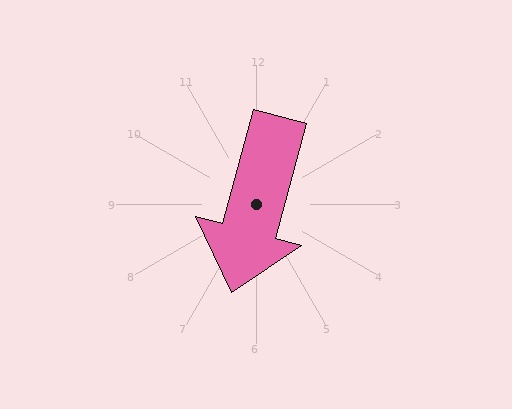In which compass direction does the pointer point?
South.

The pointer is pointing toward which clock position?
Roughly 7 o'clock.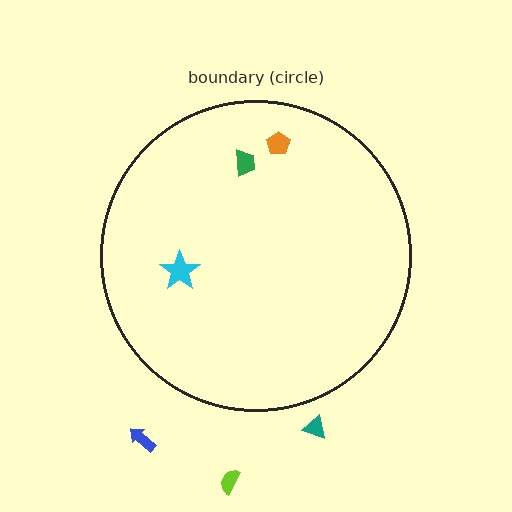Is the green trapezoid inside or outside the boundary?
Inside.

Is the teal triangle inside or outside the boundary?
Outside.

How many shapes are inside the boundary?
3 inside, 3 outside.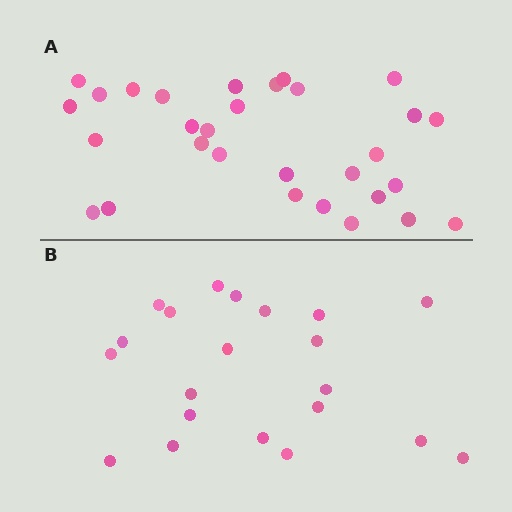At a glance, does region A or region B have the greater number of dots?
Region A (the top region) has more dots.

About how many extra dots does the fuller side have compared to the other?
Region A has roughly 8 or so more dots than region B.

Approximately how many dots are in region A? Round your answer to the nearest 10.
About 30 dots.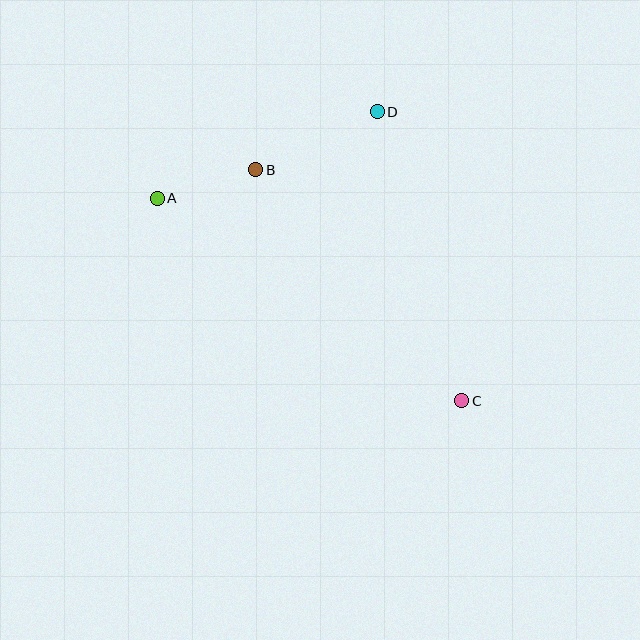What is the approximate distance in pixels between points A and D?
The distance between A and D is approximately 236 pixels.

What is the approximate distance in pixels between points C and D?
The distance between C and D is approximately 302 pixels.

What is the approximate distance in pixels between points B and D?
The distance between B and D is approximately 135 pixels.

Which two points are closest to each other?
Points A and B are closest to each other.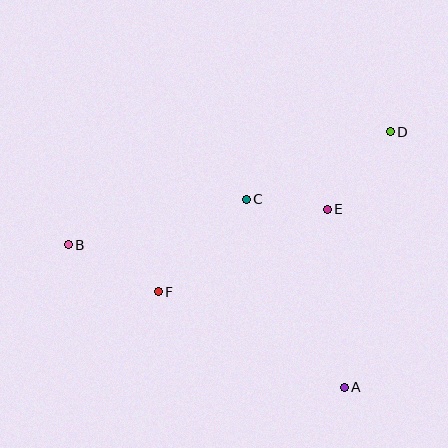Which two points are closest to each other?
Points C and E are closest to each other.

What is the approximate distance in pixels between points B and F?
The distance between B and F is approximately 101 pixels.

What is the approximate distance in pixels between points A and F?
The distance between A and F is approximately 209 pixels.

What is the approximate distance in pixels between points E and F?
The distance between E and F is approximately 188 pixels.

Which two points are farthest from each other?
Points B and D are farthest from each other.